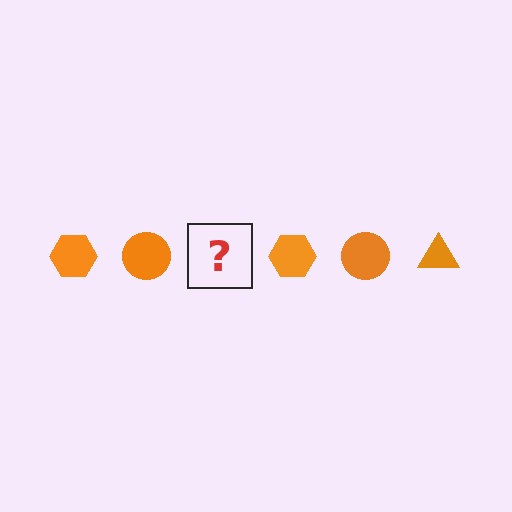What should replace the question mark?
The question mark should be replaced with an orange triangle.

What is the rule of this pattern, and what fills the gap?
The rule is that the pattern cycles through hexagon, circle, triangle shapes in orange. The gap should be filled with an orange triangle.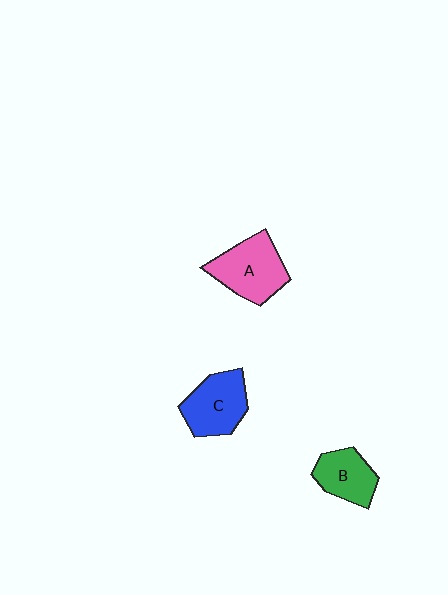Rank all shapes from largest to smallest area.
From largest to smallest: A (pink), C (blue), B (green).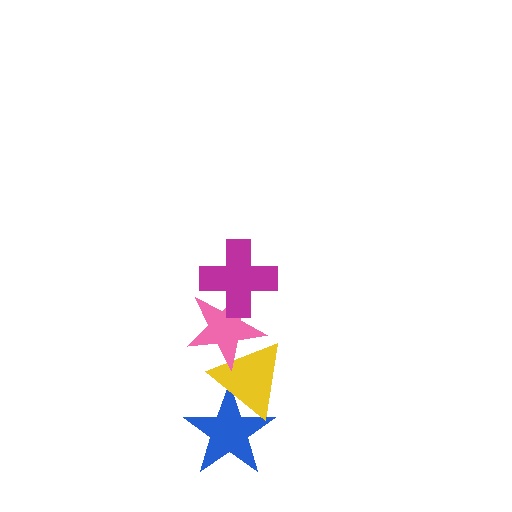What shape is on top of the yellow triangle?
The pink star is on top of the yellow triangle.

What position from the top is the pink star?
The pink star is 2nd from the top.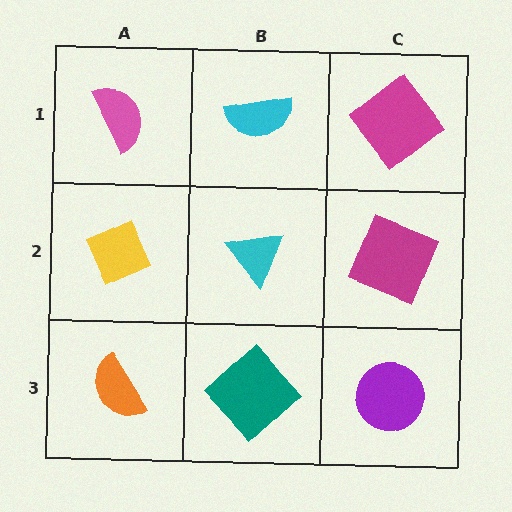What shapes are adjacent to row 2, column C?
A magenta diamond (row 1, column C), a purple circle (row 3, column C), a cyan triangle (row 2, column B).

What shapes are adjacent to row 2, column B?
A cyan semicircle (row 1, column B), a teal diamond (row 3, column B), a yellow diamond (row 2, column A), a magenta square (row 2, column C).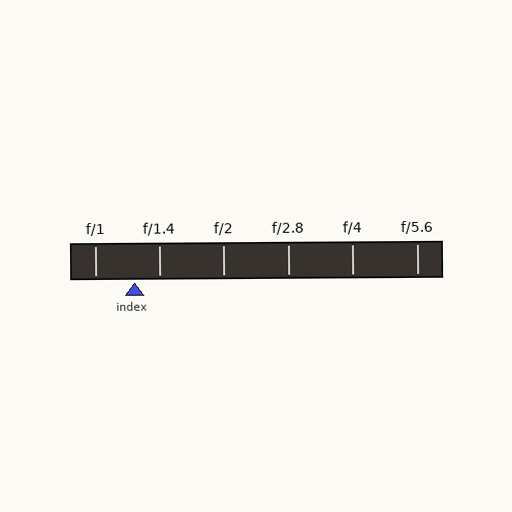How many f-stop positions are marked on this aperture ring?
There are 6 f-stop positions marked.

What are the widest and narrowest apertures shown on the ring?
The widest aperture shown is f/1 and the narrowest is f/5.6.